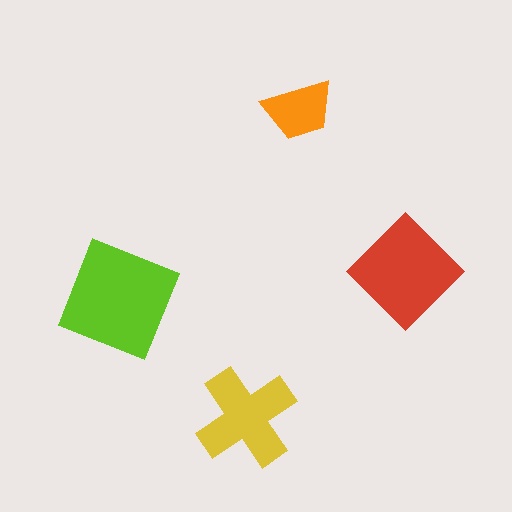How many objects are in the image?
There are 4 objects in the image.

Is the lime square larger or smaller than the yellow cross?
Larger.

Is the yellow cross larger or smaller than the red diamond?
Smaller.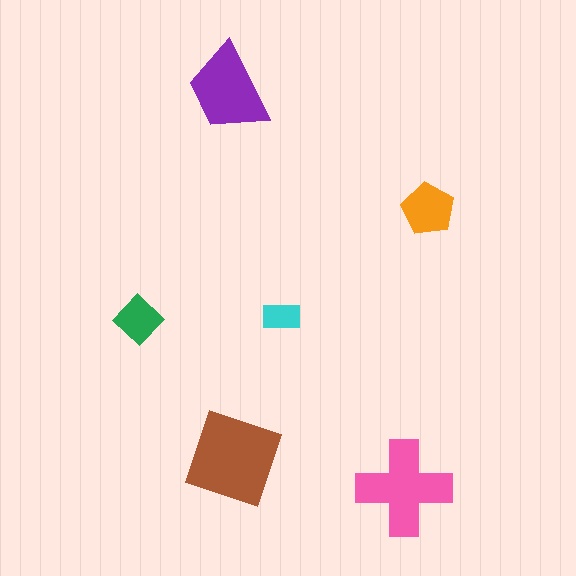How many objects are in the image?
There are 6 objects in the image.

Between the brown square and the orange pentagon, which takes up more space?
The brown square.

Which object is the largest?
The brown square.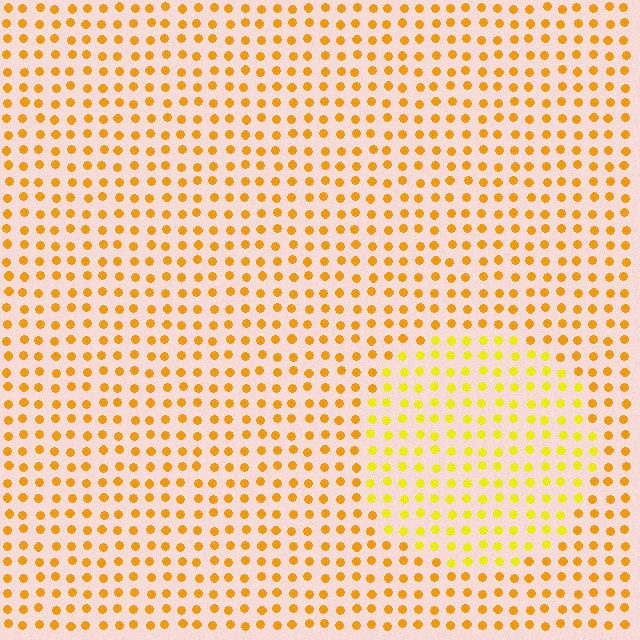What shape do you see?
I see a circle.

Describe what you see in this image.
The image is filled with small orange elements in a uniform arrangement. A circle-shaped region is visible where the elements are tinted to a slightly different hue, forming a subtle color boundary.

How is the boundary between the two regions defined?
The boundary is defined purely by a slight shift in hue (about 23 degrees). Spacing, size, and orientation are identical on both sides.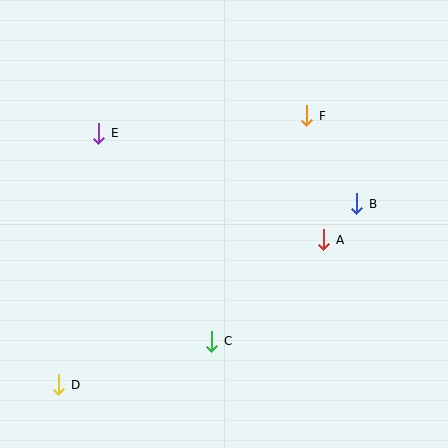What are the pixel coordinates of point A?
Point A is at (324, 240).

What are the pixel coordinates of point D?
Point D is at (59, 385).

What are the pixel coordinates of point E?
Point E is at (99, 133).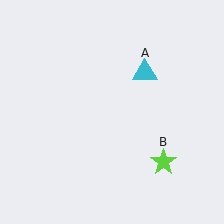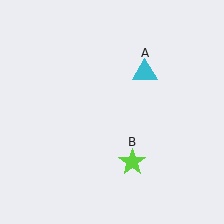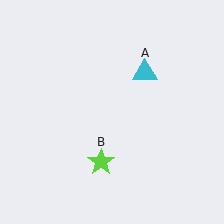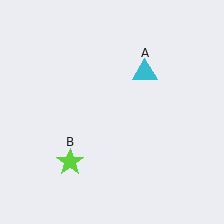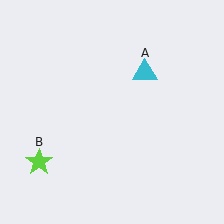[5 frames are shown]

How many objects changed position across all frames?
1 object changed position: lime star (object B).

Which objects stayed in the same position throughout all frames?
Cyan triangle (object A) remained stationary.